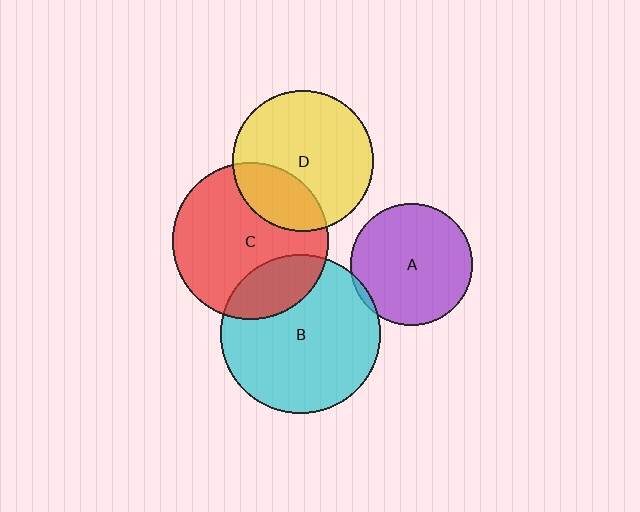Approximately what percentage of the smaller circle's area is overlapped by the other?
Approximately 20%.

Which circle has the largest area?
Circle B (cyan).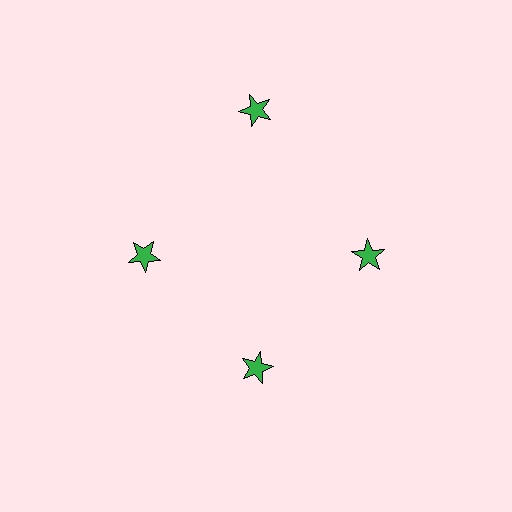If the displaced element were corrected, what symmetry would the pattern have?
It would have 4-fold rotational symmetry — the pattern would map onto itself every 90 degrees.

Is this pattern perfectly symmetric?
No. The 4 green stars are arranged in a ring, but one element near the 12 o'clock position is pushed outward from the center, breaking the 4-fold rotational symmetry.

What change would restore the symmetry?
The symmetry would be restored by moving it inward, back onto the ring so that all 4 stars sit at equal angles and equal distance from the center.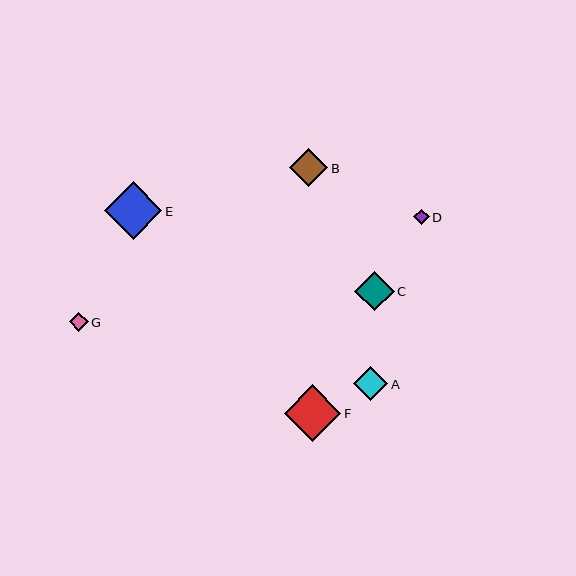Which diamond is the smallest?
Diamond D is the smallest with a size of approximately 16 pixels.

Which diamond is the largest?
Diamond E is the largest with a size of approximately 58 pixels.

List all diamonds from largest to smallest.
From largest to smallest: E, F, C, B, A, G, D.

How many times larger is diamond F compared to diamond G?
Diamond F is approximately 3.0 times the size of diamond G.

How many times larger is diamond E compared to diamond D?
Diamond E is approximately 3.7 times the size of diamond D.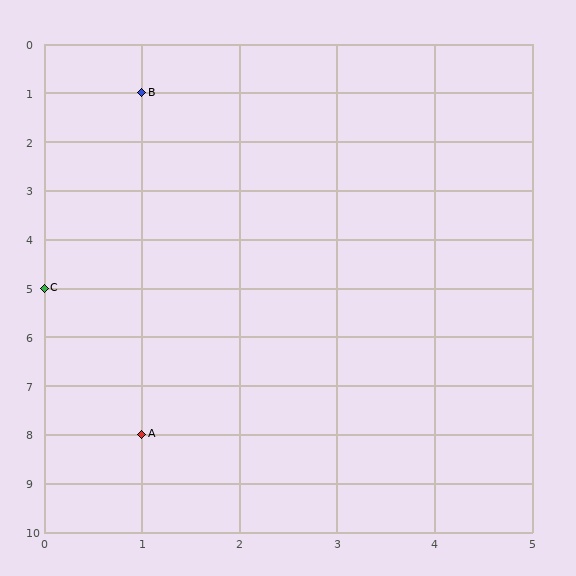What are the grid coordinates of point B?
Point B is at grid coordinates (1, 1).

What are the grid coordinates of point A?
Point A is at grid coordinates (1, 8).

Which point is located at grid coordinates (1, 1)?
Point B is at (1, 1).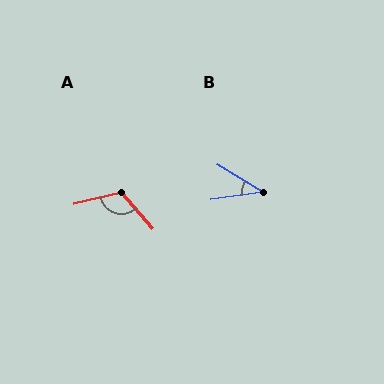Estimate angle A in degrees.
Approximately 118 degrees.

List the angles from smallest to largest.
B (39°), A (118°).